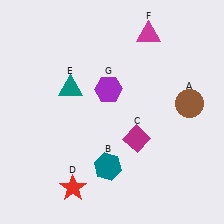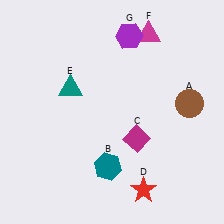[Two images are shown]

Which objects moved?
The objects that moved are: the red star (D), the purple hexagon (G).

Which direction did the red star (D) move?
The red star (D) moved right.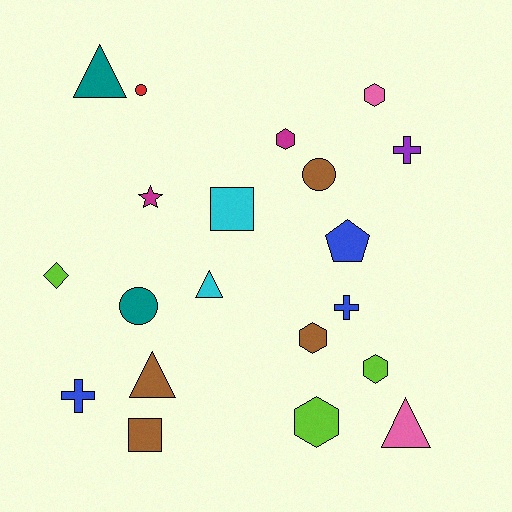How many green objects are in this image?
There are no green objects.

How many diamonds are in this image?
There is 1 diamond.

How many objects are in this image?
There are 20 objects.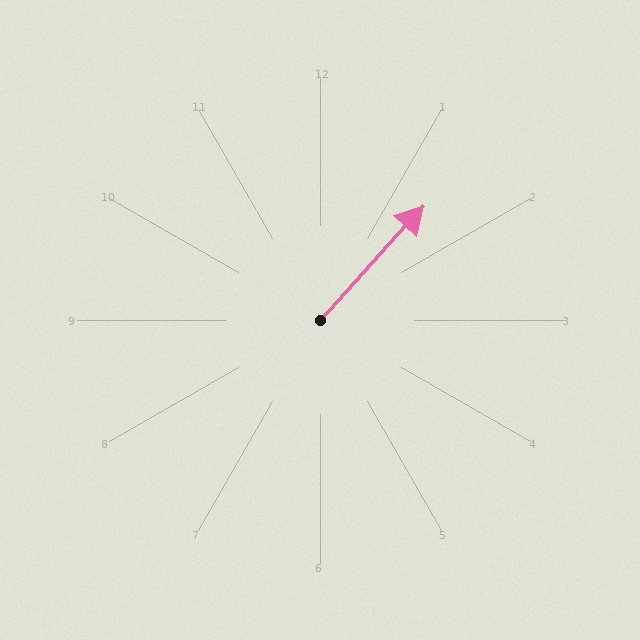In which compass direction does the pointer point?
Northeast.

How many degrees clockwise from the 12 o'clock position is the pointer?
Approximately 42 degrees.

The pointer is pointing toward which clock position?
Roughly 1 o'clock.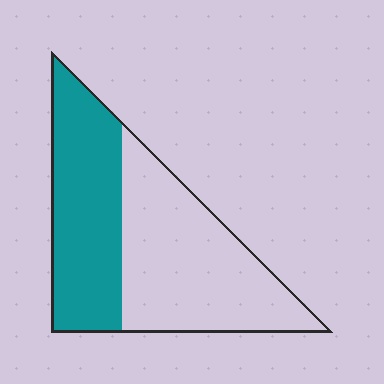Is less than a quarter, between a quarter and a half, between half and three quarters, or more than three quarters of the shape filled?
Between a quarter and a half.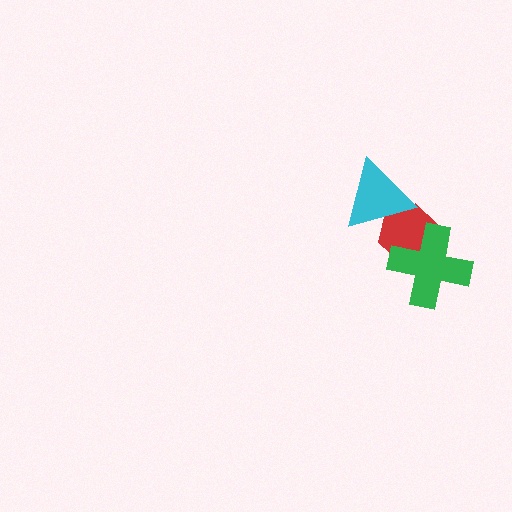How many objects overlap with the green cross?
1 object overlaps with the green cross.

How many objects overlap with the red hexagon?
2 objects overlap with the red hexagon.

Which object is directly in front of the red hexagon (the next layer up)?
The green cross is directly in front of the red hexagon.